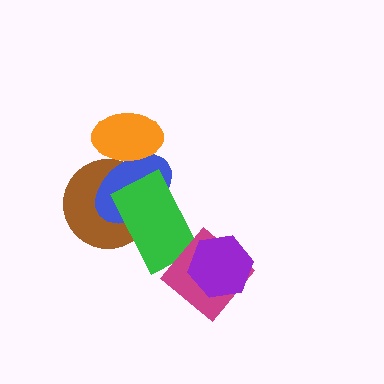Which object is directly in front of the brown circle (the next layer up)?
The blue ellipse is directly in front of the brown circle.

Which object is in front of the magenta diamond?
The purple hexagon is in front of the magenta diamond.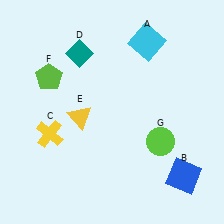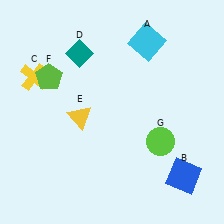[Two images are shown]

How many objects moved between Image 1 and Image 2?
1 object moved between the two images.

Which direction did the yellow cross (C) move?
The yellow cross (C) moved up.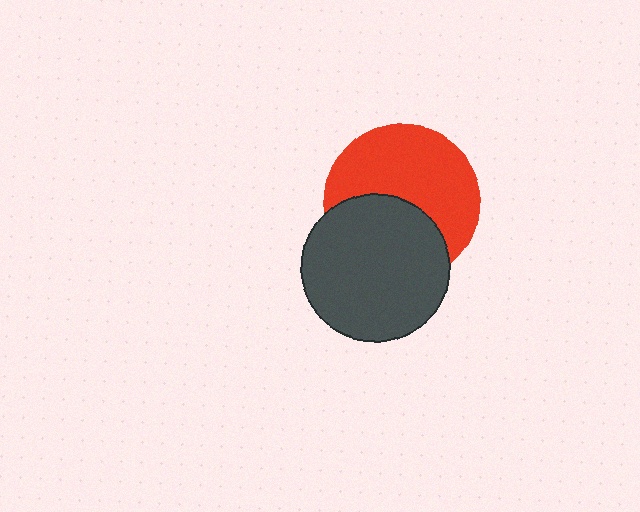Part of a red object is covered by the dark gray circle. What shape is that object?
It is a circle.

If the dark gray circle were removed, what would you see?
You would see the complete red circle.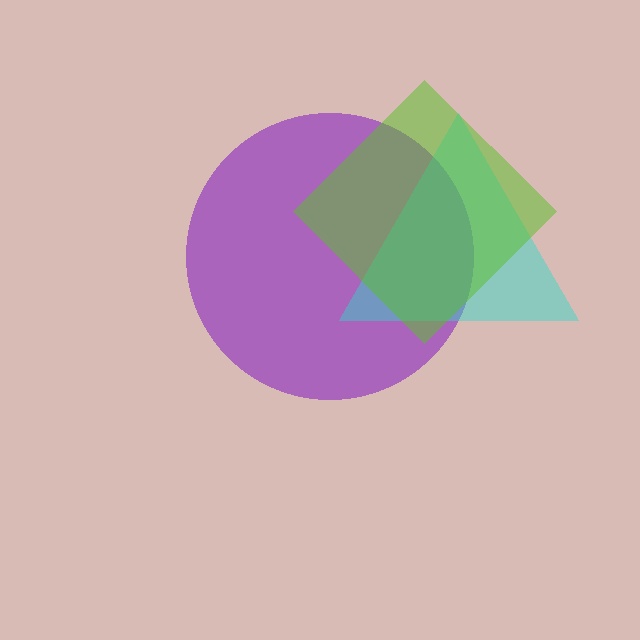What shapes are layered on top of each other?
The layered shapes are: a purple circle, a cyan triangle, a lime diamond.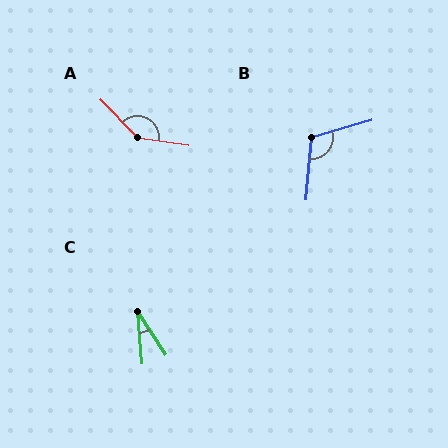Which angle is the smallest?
C, at approximately 28 degrees.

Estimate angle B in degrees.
Approximately 111 degrees.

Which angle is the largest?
A, at approximately 143 degrees.